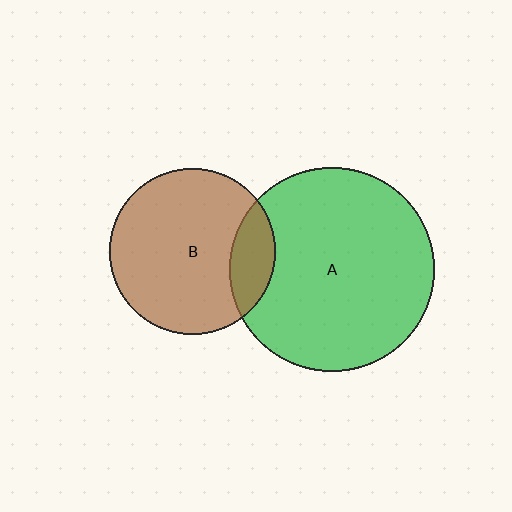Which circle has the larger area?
Circle A (green).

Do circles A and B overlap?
Yes.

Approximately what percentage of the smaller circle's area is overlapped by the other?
Approximately 15%.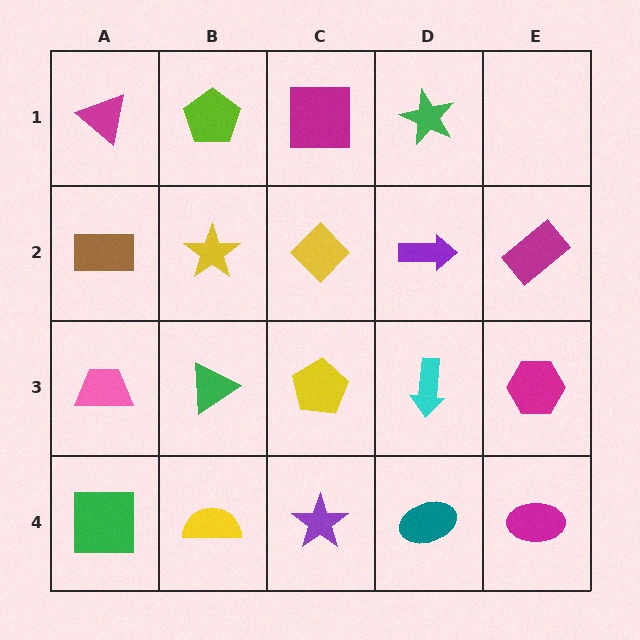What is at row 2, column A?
A brown rectangle.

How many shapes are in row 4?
5 shapes.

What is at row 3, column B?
A green triangle.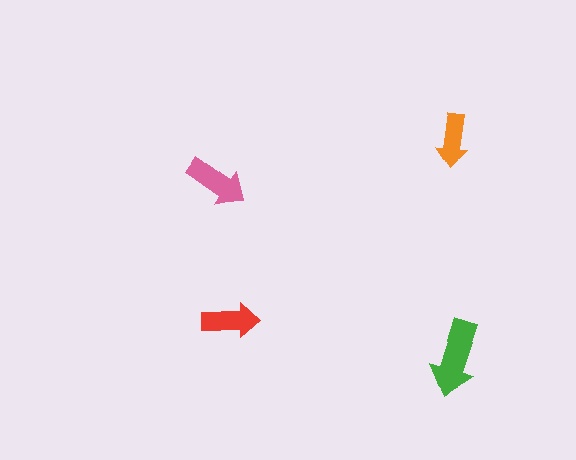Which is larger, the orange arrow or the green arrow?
The green one.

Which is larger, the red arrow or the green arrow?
The green one.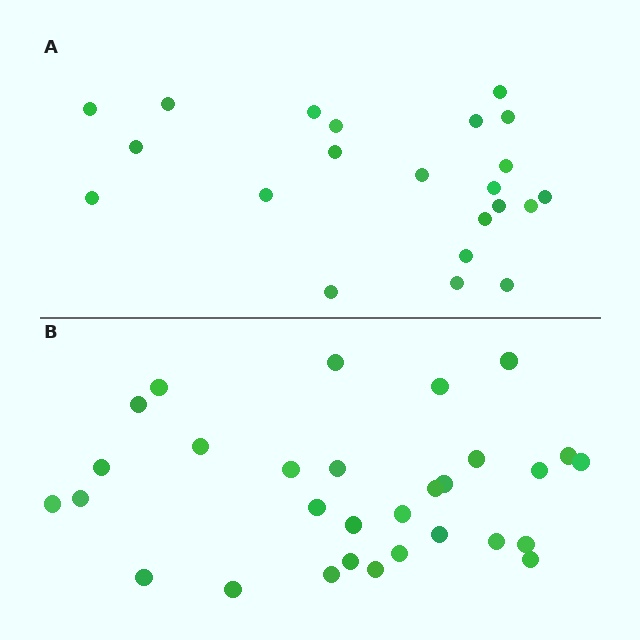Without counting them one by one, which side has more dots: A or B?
Region B (the bottom region) has more dots.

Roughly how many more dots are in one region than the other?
Region B has roughly 8 or so more dots than region A.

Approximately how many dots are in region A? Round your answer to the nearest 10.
About 20 dots. (The exact count is 22, which rounds to 20.)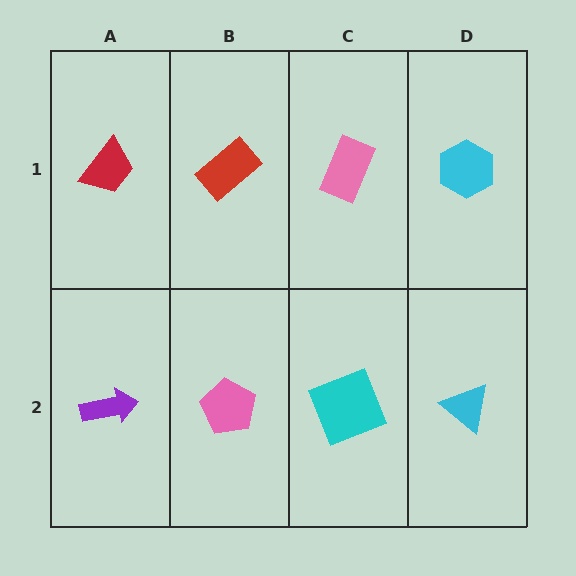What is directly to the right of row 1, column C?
A cyan hexagon.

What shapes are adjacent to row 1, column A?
A purple arrow (row 2, column A), a red rectangle (row 1, column B).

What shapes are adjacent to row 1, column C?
A cyan square (row 2, column C), a red rectangle (row 1, column B), a cyan hexagon (row 1, column D).